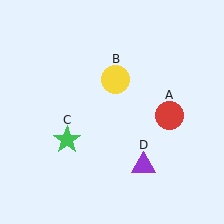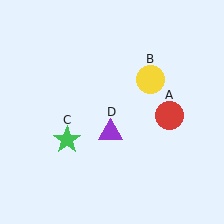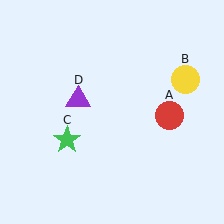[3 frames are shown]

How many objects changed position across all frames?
2 objects changed position: yellow circle (object B), purple triangle (object D).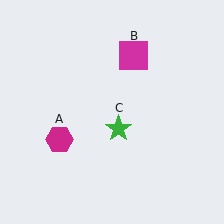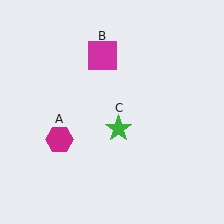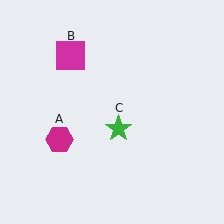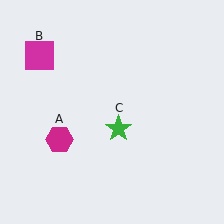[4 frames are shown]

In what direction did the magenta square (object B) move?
The magenta square (object B) moved left.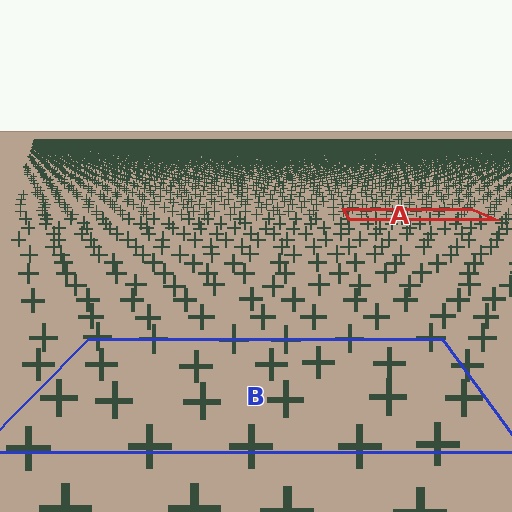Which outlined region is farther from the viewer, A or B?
Region A is farther from the viewer — the texture elements inside it appear smaller and more densely packed.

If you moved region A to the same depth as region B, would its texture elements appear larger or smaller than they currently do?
They would appear larger. At a closer depth, the same texture elements are projected at a bigger on-screen size.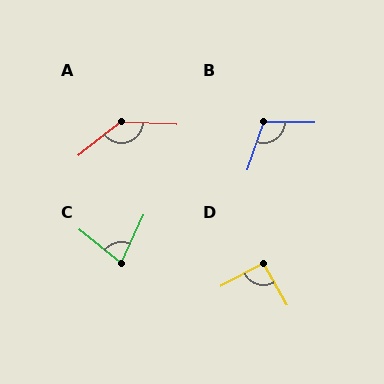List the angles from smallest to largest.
C (76°), D (91°), B (109°), A (139°).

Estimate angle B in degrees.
Approximately 109 degrees.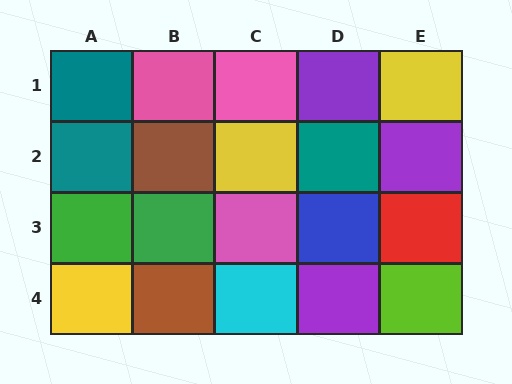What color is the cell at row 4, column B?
Brown.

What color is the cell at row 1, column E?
Yellow.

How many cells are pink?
3 cells are pink.